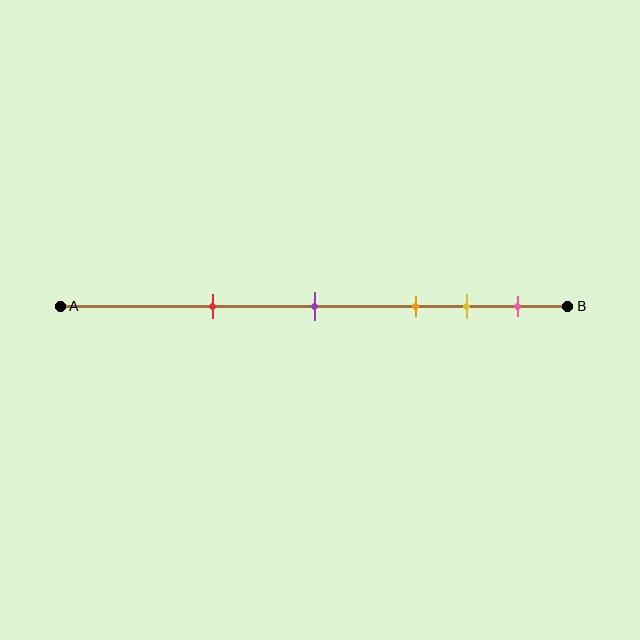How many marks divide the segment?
There are 5 marks dividing the segment.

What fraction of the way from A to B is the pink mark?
The pink mark is approximately 90% (0.9) of the way from A to B.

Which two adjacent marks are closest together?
The yellow and pink marks are the closest adjacent pair.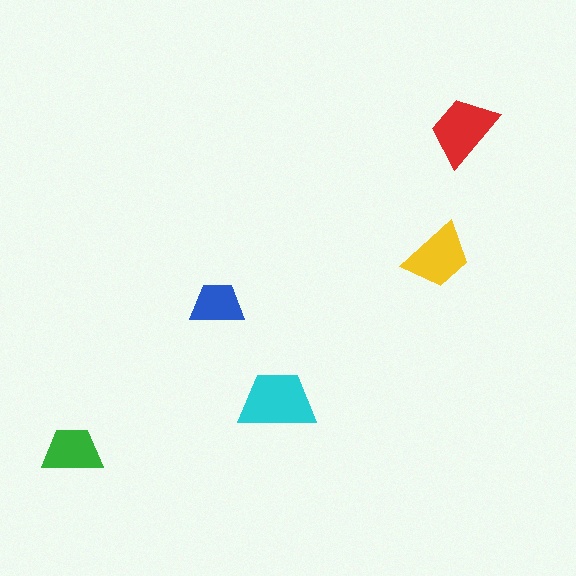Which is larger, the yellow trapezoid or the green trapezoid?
The yellow one.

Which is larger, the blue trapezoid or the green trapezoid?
The green one.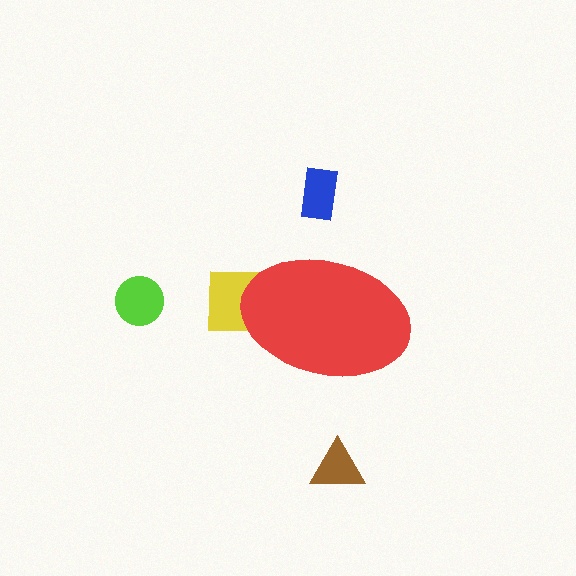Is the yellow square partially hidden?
Yes, the yellow square is partially hidden behind the red ellipse.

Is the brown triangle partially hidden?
No, the brown triangle is fully visible.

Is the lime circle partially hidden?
No, the lime circle is fully visible.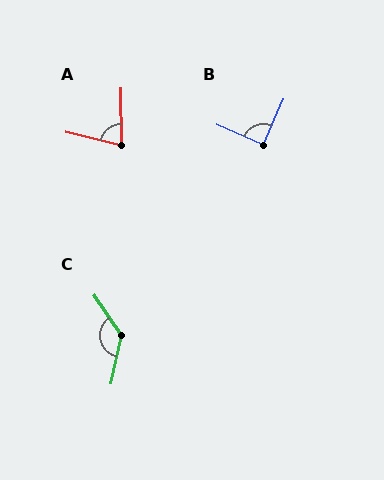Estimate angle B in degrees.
Approximately 90 degrees.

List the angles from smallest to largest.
A (76°), B (90°), C (133°).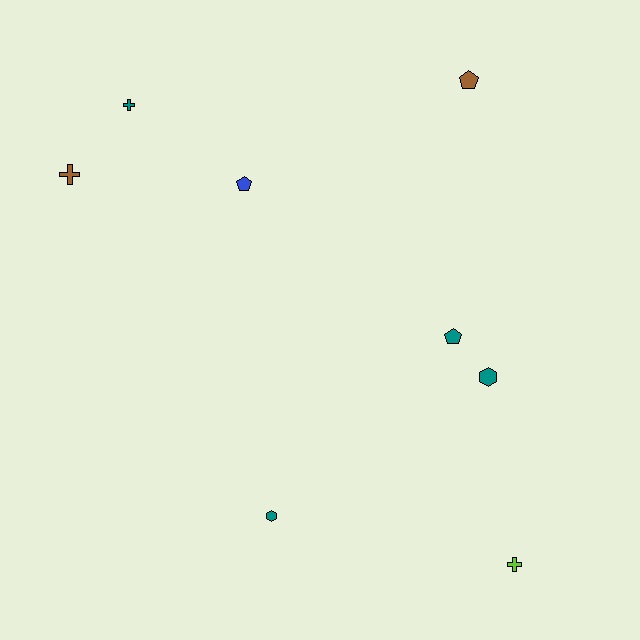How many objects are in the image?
There are 8 objects.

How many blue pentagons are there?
There is 1 blue pentagon.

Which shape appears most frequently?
Cross, with 3 objects.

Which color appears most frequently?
Teal, with 4 objects.